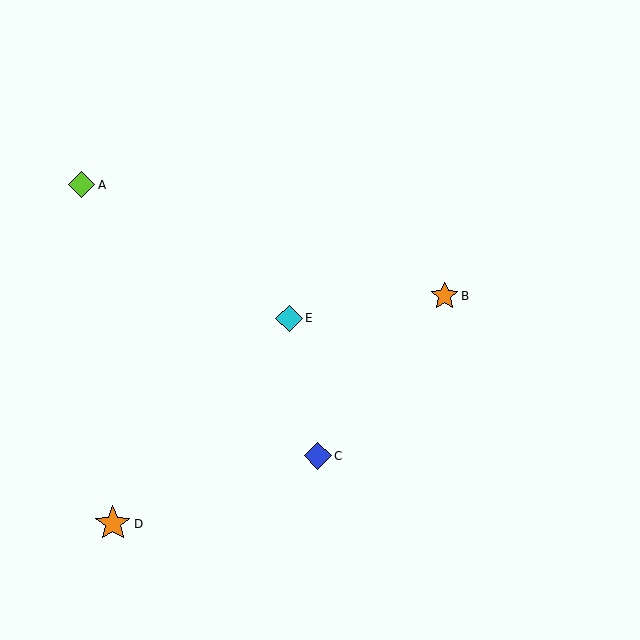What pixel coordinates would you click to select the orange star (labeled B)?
Click at (444, 296) to select the orange star B.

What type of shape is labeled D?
Shape D is an orange star.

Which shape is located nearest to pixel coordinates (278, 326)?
The cyan diamond (labeled E) at (289, 318) is nearest to that location.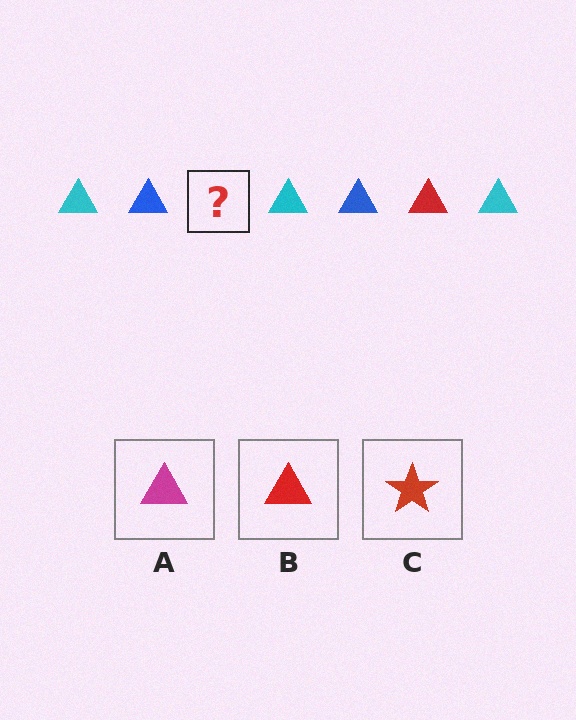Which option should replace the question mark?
Option B.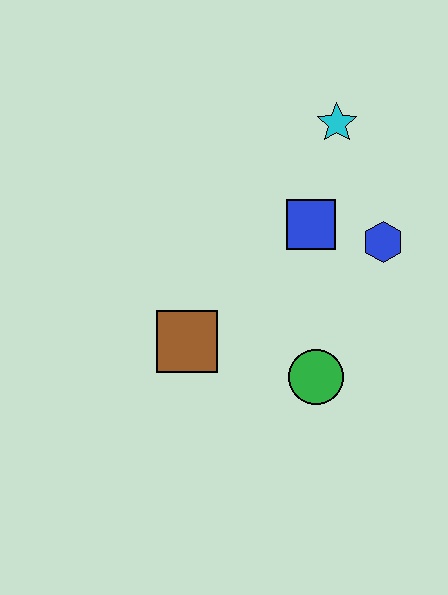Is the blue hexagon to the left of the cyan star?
No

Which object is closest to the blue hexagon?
The blue square is closest to the blue hexagon.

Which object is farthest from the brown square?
The cyan star is farthest from the brown square.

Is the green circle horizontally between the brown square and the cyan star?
Yes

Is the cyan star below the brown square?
No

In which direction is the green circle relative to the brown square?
The green circle is to the right of the brown square.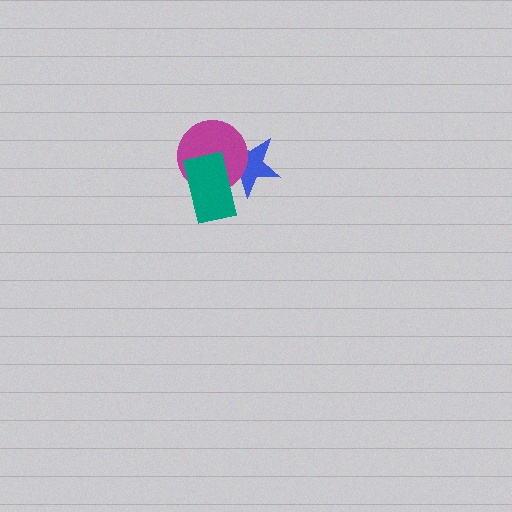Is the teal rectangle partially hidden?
No, no other shape covers it.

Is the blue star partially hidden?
Yes, it is partially covered by another shape.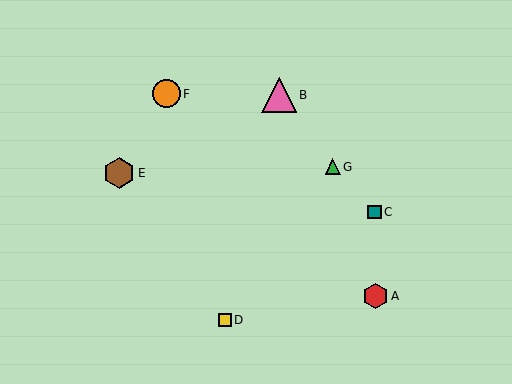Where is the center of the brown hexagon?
The center of the brown hexagon is at (119, 173).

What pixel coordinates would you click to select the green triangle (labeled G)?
Click at (333, 167) to select the green triangle G.